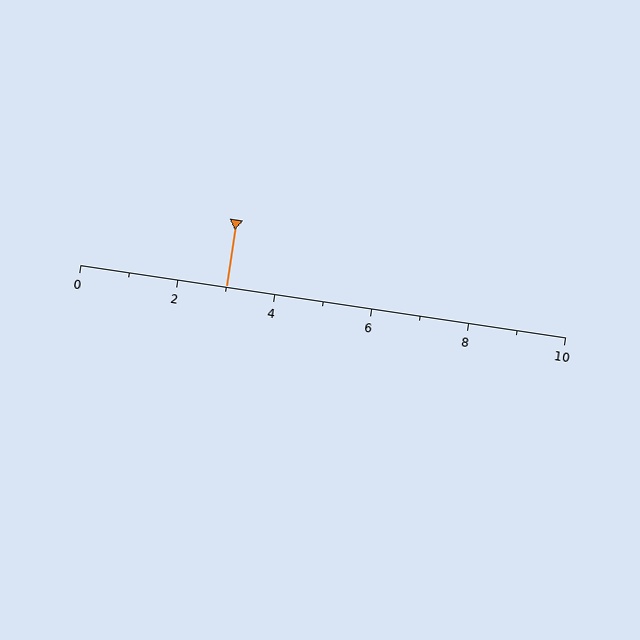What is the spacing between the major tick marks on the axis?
The major ticks are spaced 2 apart.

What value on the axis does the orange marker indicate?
The marker indicates approximately 3.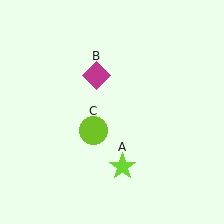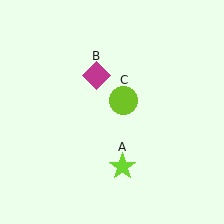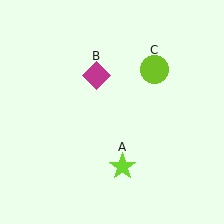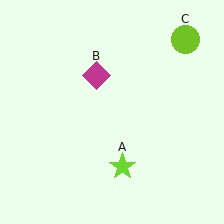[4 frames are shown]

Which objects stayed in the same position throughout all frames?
Lime star (object A) and magenta diamond (object B) remained stationary.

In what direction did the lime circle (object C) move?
The lime circle (object C) moved up and to the right.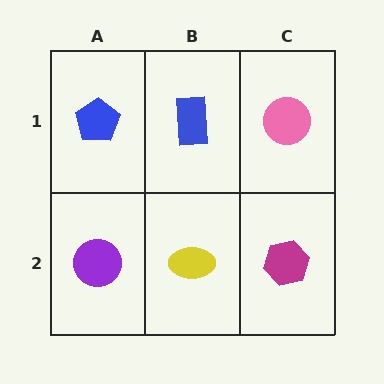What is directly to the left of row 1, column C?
A blue rectangle.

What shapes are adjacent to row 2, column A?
A blue pentagon (row 1, column A), a yellow ellipse (row 2, column B).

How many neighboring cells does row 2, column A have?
2.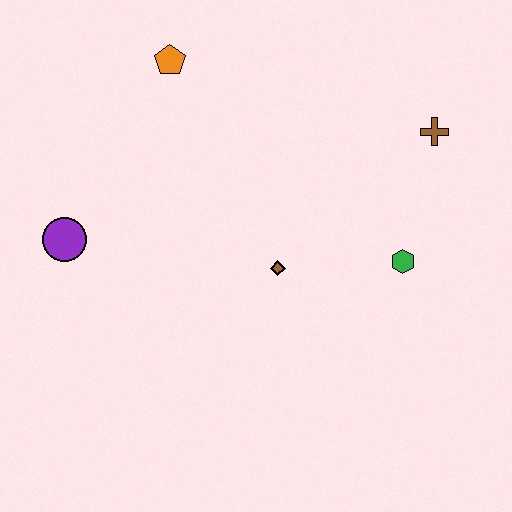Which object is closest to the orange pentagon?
The purple circle is closest to the orange pentagon.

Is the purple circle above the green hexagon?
Yes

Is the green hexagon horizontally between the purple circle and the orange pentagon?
No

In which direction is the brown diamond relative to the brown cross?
The brown diamond is to the left of the brown cross.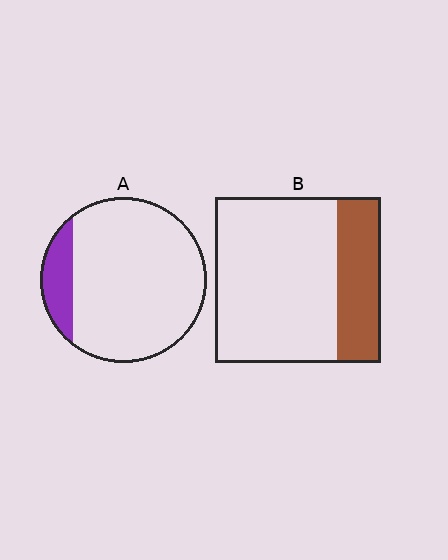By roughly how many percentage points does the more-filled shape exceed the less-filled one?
By roughly 15 percentage points (B over A).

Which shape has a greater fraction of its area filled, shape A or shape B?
Shape B.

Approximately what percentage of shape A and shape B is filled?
A is approximately 15% and B is approximately 25%.